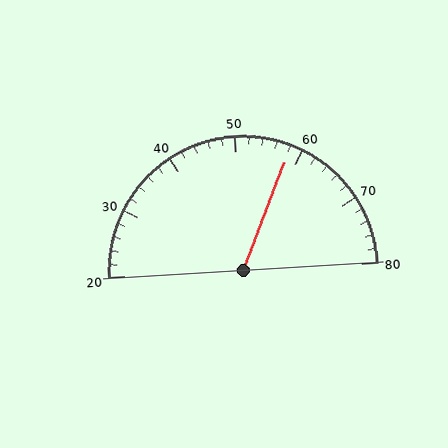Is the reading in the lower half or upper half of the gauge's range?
The reading is in the upper half of the range (20 to 80).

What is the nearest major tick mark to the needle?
The nearest major tick mark is 60.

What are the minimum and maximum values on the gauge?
The gauge ranges from 20 to 80.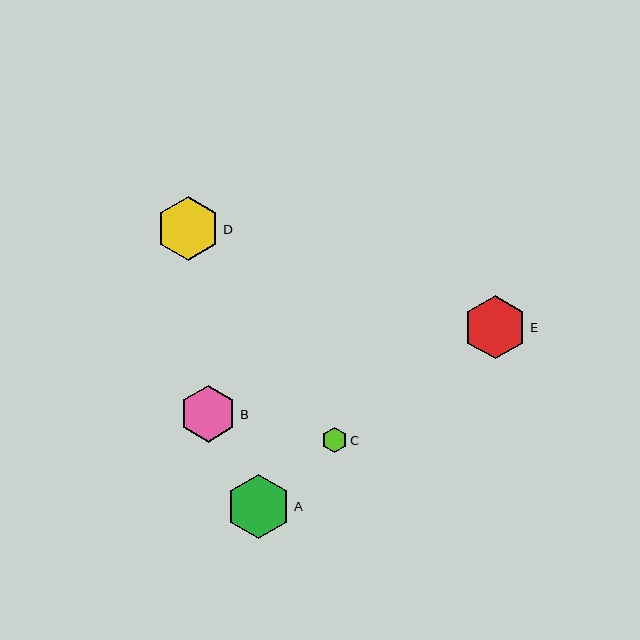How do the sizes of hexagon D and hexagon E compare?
Hexagon D and hexagon E are approximately the same size.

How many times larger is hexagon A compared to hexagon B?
Hexagon A is approximately 1.1 times the size of hexagon B.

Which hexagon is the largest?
Hexagon D is the largest with a size of approximately 64 pixels.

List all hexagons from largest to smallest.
From largest to smallest: D, A, E, B, C.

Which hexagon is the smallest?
Hexagon C is the smallest with a size of approximately 25 pixels.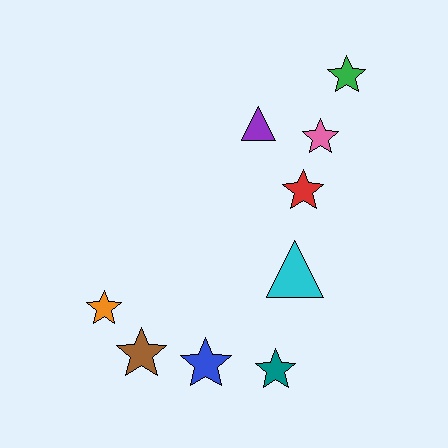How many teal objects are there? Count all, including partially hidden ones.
There is 1 teal object.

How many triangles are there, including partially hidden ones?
There are 2 triangles.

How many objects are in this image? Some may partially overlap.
There are 9 objects.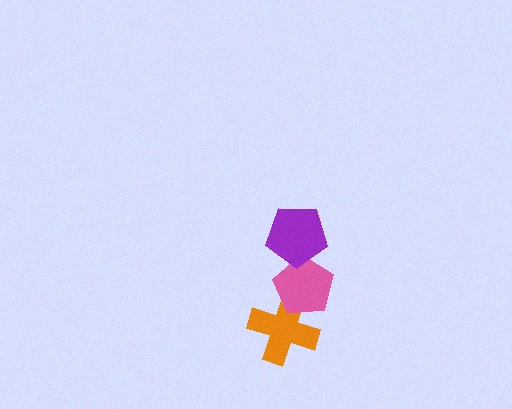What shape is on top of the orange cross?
The pink pentagon is on top of the orange cross.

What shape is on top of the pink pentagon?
The purple pentagon is on top of the pink pentagon.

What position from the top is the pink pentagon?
The pink pentagon is 2nd from the top.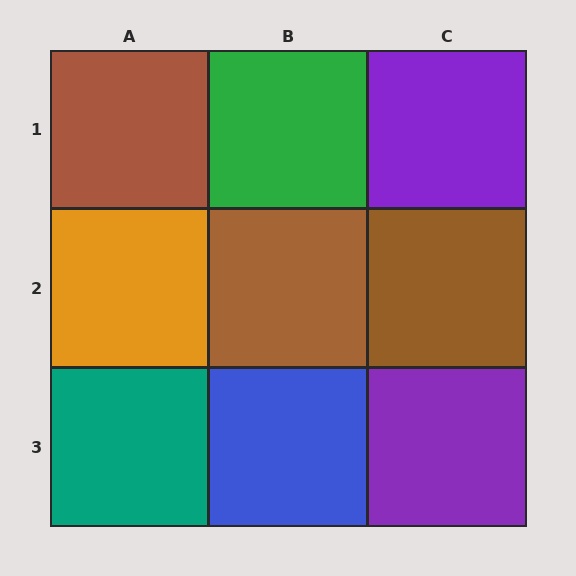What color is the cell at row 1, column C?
Purple.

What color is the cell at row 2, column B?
Brown.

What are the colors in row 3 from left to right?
Teal, blue, purple.